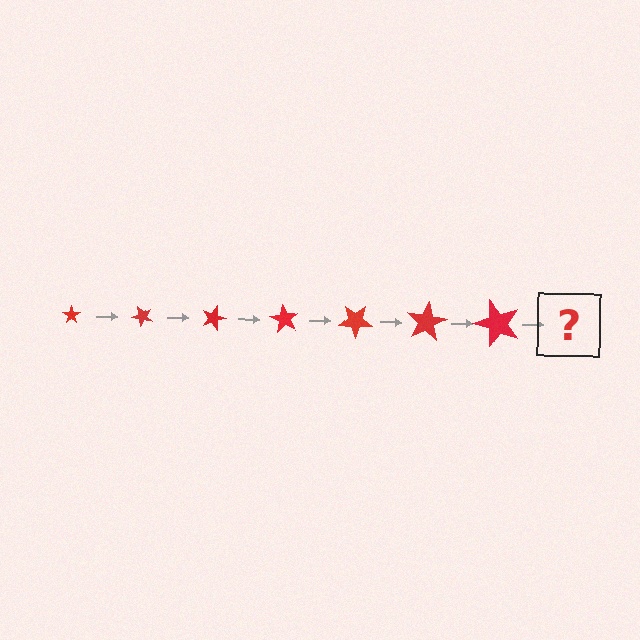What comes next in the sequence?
The next element should be a star, larger than the previous one and rotated 315 degrees from the start.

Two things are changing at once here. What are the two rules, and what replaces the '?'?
The two rules are that the star grows larger each step and it rotates 45 degrees each step. The '?' should be a star, larger than the previous one and rotated 315 degrees from the start.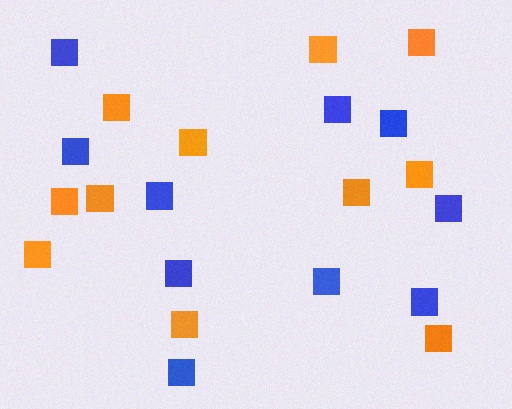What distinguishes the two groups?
There are 2 groups: one group of blue squares (10) and one group of orange squares (11).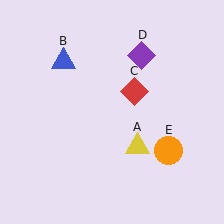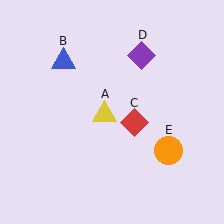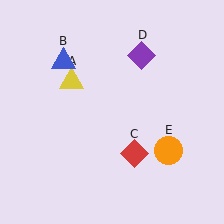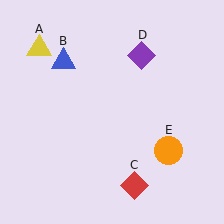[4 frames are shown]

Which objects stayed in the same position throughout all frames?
Blue triangle (object B) and purple diamond (object D) and orange circle (object E) remained stationary.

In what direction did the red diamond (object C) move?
The red diamond (object C) moved down.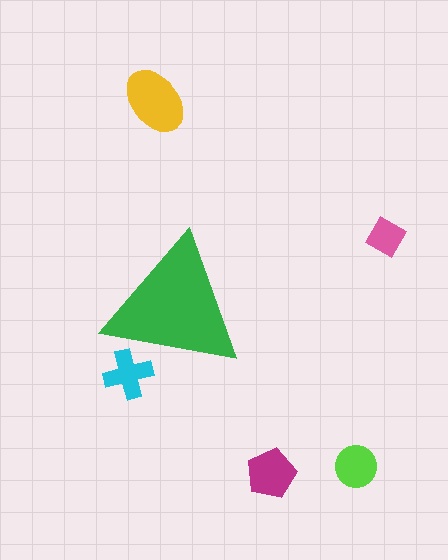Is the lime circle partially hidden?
No, the lime circle is fully visible.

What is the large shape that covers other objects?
A green triangle.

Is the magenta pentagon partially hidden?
No, the magenta pentagon is fully visible.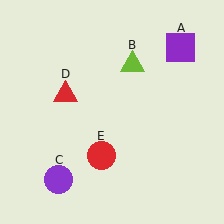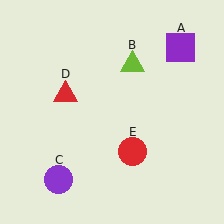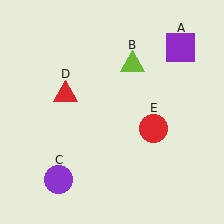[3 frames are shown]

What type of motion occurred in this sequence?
The red circle (object E) rotated counterclockwise around the center of the scene.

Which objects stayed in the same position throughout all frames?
Purple square (object A) and lime triangle (object B) and purple circle (object C) and red triangle (object D) remained stationary.